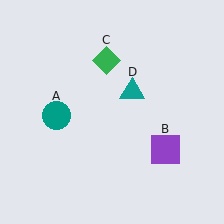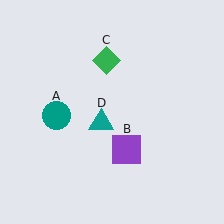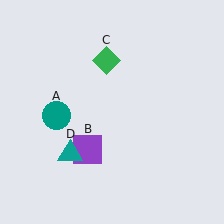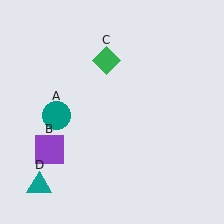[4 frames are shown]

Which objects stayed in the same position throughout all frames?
Teal circle (object A) and green diamond (object C) remained stationary.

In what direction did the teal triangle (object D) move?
The teal triangle (object D) moved down and to the left.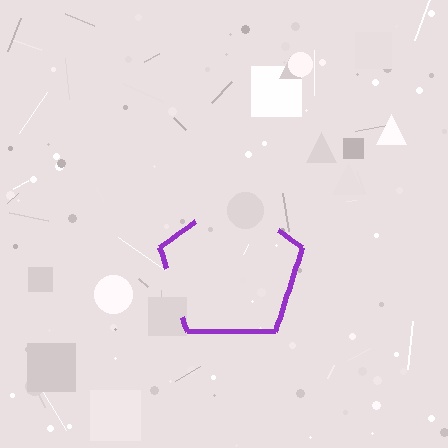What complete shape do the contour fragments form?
The contour fragments form a pentagon.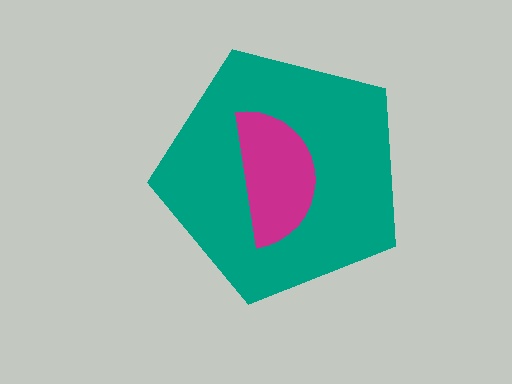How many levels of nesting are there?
2.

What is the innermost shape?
The magenta semicircle.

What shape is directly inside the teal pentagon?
The magenta semicircle.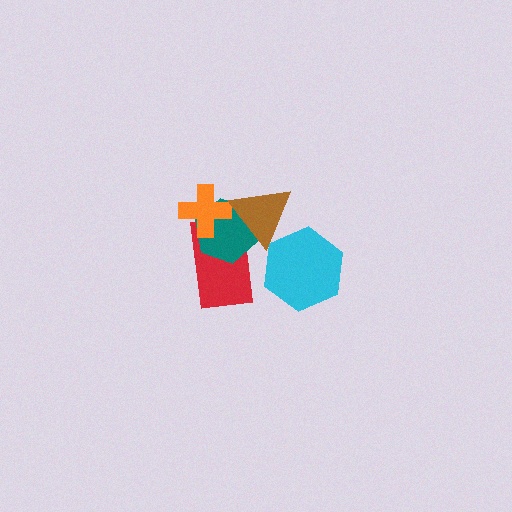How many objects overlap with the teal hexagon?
3 objects overlap with the teal hexagon.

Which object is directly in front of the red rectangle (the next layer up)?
The teal hexagon is directly in front of the red rectangle.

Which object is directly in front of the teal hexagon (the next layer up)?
The orange cross is directly in front of the teal hexagon.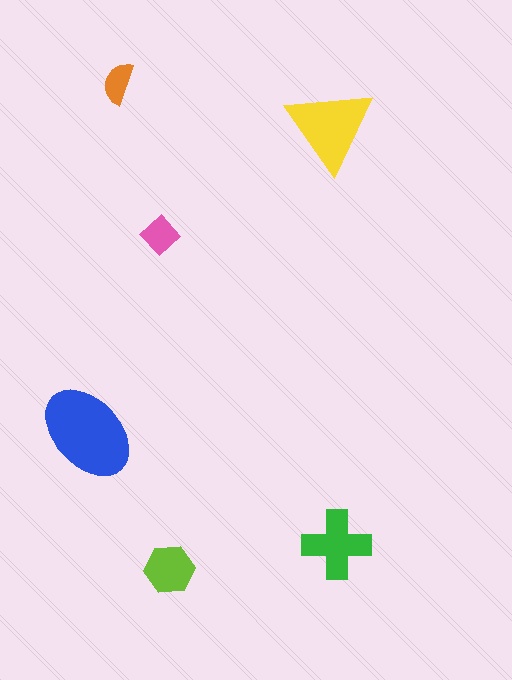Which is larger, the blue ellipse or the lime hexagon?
The blue ellipse.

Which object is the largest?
The blue ellipse.